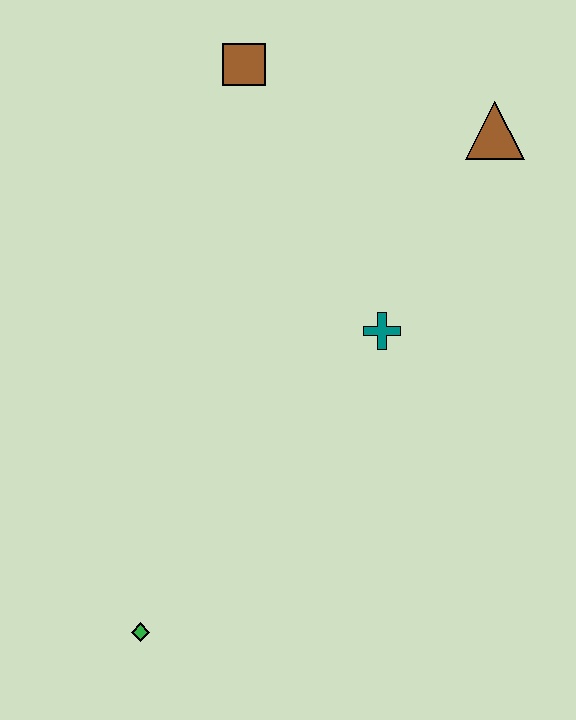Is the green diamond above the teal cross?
No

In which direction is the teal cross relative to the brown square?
The teal cross is below the brown square.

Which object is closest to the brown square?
The brown triangle is closest to the brown square.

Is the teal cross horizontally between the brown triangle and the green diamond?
Yes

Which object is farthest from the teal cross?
The green diamond is farthest from the teal cross.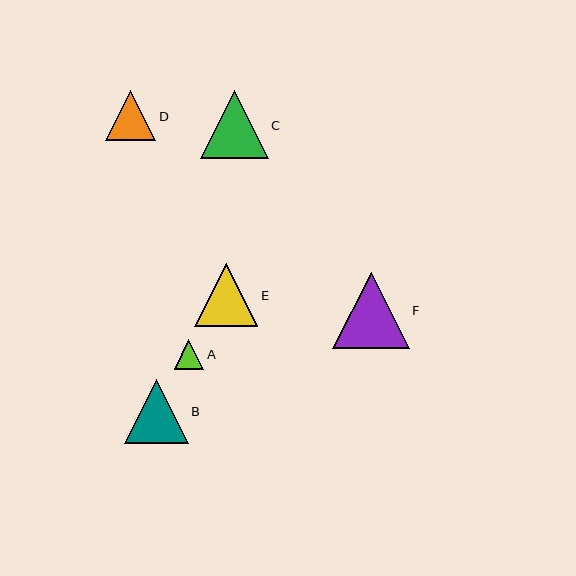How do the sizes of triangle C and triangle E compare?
Triangle C and triangle E are approximately the same size.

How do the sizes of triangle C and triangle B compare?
Triangle C and triangle B are approximately the same size.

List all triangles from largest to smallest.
From largest to smallest: F, C, B, E, D, A.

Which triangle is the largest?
Triangle F is the largest with a size of approximately 76 pixels.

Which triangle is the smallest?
Triangle A is the smallest with a size of approximately 30 pixels.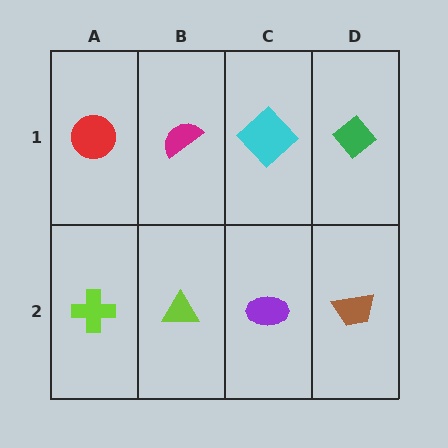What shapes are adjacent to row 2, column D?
A green diamond (row 1, column D), a purple ellipse (row 2, column C).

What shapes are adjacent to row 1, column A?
A lime cross (row 2, column A), a magenta semicircle (row 1, column B).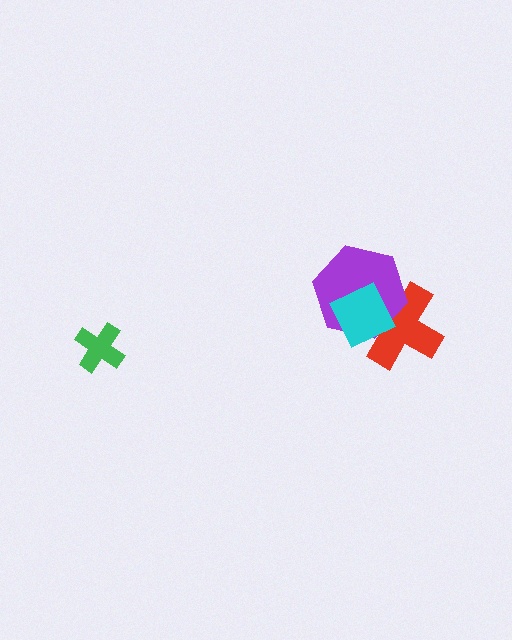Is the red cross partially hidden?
Yes, it is partially covered by another shape.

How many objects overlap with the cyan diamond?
2 objects overlap with the cyan diamond.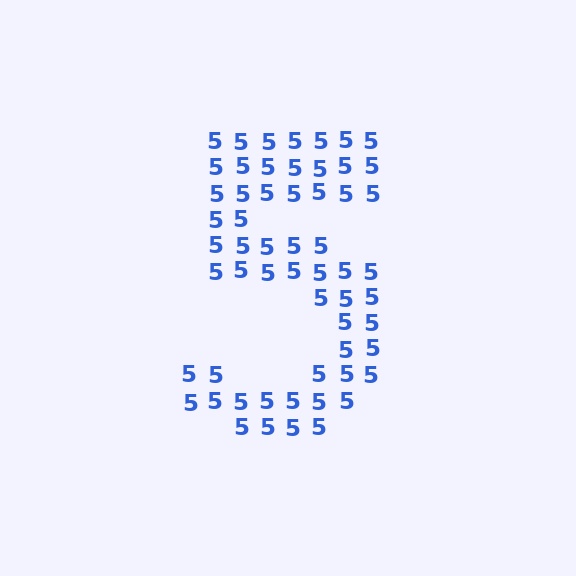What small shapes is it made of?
It is made of small digit 5's.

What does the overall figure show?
The overall figure shows the digit 5.